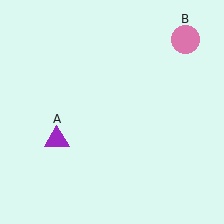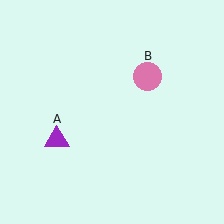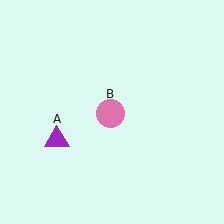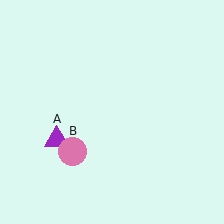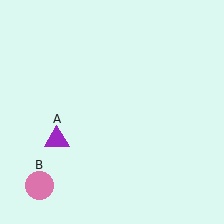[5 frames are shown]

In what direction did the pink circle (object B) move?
The pink circle (object B) moved down and to the left.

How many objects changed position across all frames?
1 object changed position: pink circle (object B).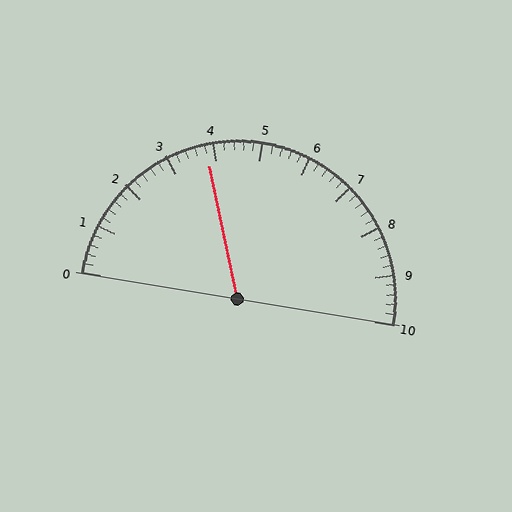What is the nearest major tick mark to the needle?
The nearest major tick mark is 4.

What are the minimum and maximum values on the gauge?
The gauge ranges from 0 to 10.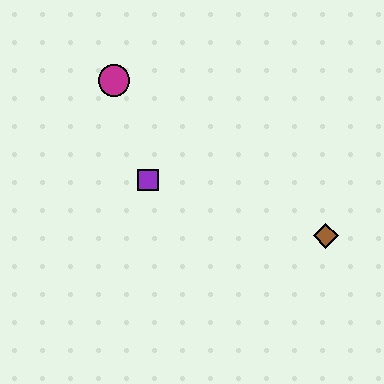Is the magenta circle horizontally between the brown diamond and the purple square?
No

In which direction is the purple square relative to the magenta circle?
The purple square is below the magenta circle.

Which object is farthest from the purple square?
The brown diamond is farthest from the purple square.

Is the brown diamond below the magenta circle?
Yes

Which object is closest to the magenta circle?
The purple square is closest to the magenta circle.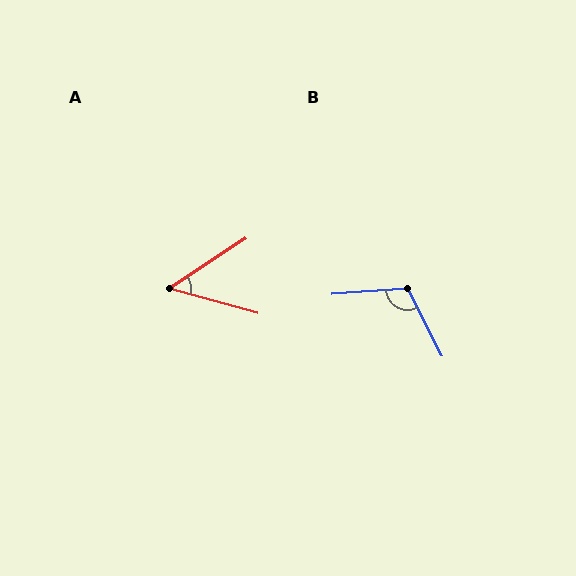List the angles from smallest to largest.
A (49°), B (113°).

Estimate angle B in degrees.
Approximately 113 degrees.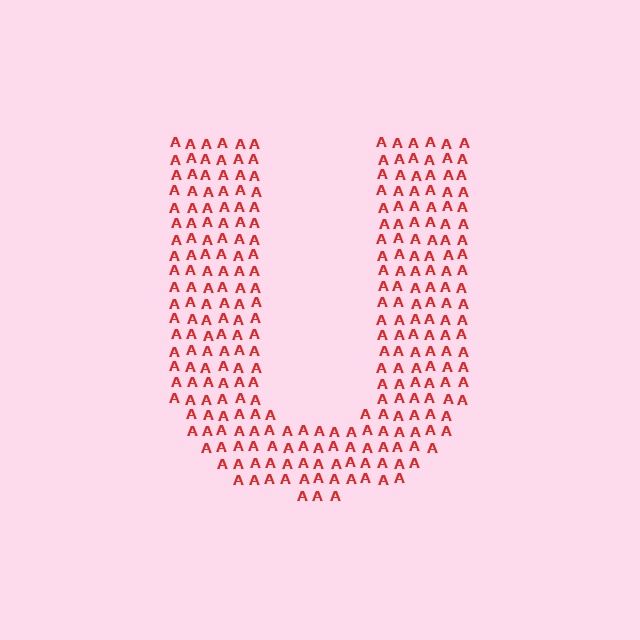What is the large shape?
The large shape is the letter U.